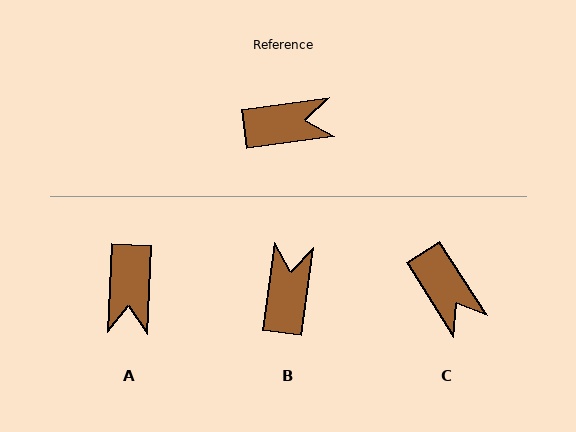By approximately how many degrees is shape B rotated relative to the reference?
Approximately 75 degrees counter-clockwise.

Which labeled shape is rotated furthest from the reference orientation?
A, about 100 degrees away.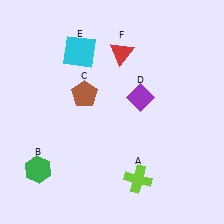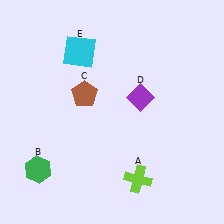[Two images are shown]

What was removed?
The red triangle (F) was removed in Image 2.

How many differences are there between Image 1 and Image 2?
There is 1 difference between the two images.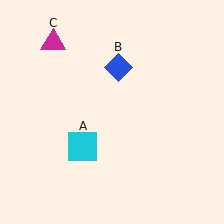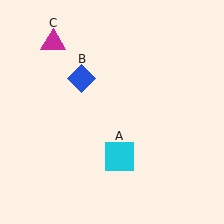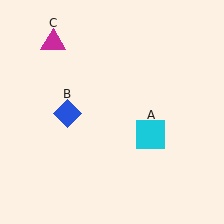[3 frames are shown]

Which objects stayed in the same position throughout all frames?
Magenta triangle (object C) remained stationary.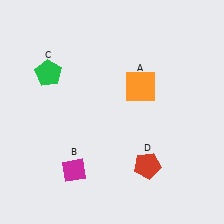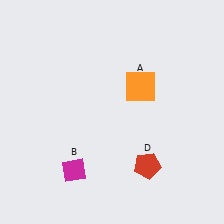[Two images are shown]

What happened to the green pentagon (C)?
The green pentagon (C) was removed in Image 2. It was in the top-left area of Image 1.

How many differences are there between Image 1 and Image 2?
There is 1 difference between the two images.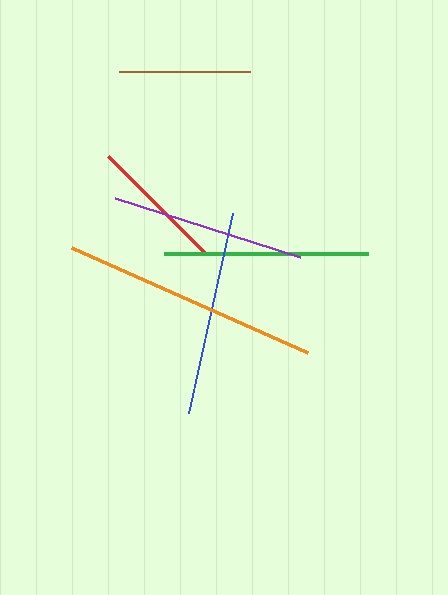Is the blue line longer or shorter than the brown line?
The blue line is longer than the brown line.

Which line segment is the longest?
The orange line is the longest at approximately 257 pixels.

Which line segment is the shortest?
The brown line is the shortest at approximately 131 pixels.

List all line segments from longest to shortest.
From longest to shortest: orange, blue, green, purple, red, brown.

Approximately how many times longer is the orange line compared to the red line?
The orange line is approximately 1.9 times the length of the red line.